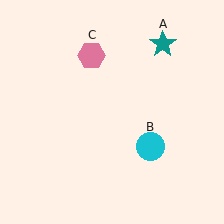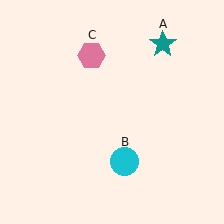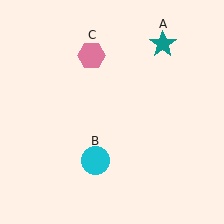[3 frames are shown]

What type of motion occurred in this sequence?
The cyan circle (object B) rotated clockwise around the center of the scene.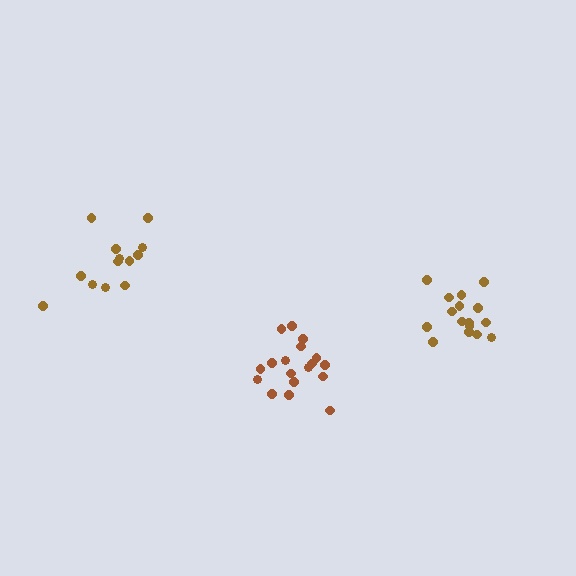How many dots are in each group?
Group 1: 16 dots, Group 2: 13 dots, Group 3: 18 dots (47 total).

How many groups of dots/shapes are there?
There are 3 groups.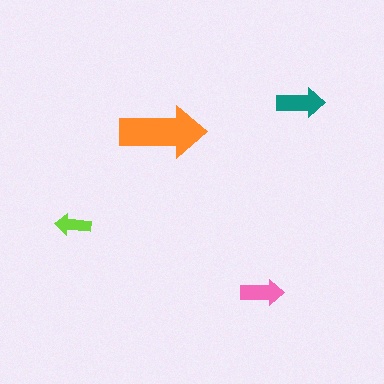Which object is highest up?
The teal arrow is topmost.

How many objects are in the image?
There are 4 objects in the image.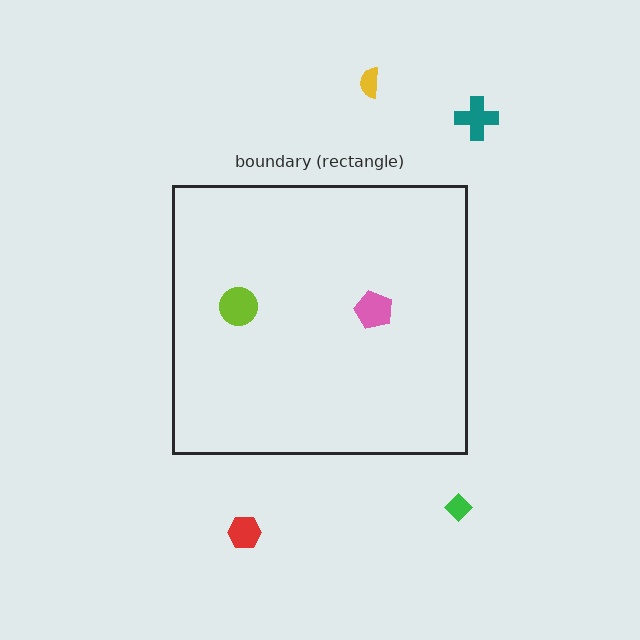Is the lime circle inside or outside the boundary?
Inside.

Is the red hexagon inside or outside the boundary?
Outside.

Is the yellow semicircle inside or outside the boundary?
Outside.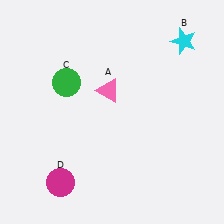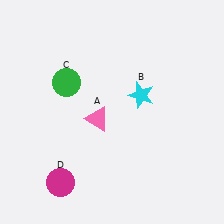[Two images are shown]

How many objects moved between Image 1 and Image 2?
2 objects moved between the two images.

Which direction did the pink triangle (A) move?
The pink triangle (A) moved down.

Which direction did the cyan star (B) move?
The cyan star (B) moved down.